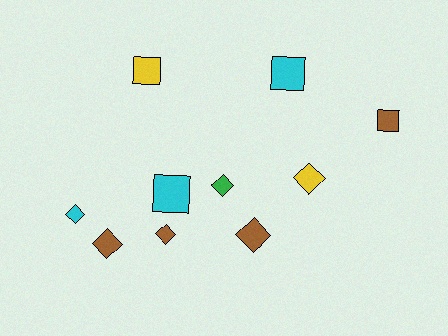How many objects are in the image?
There are 10 objects.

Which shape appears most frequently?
Diamond, with 6 objects.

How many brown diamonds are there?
There are 3 brown diamonds.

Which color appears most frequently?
Brown, with 4 objects.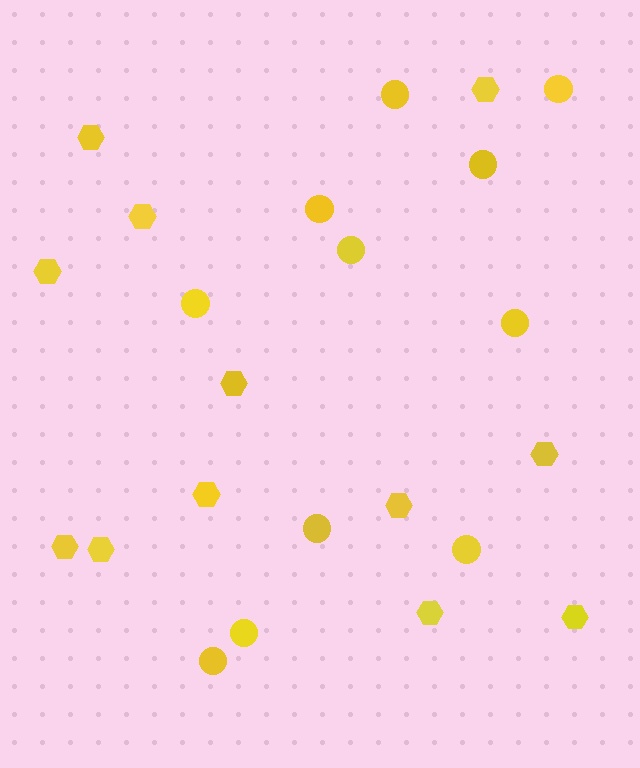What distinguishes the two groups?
There are 2 groups: one group of circles (11) and one group of hexagons (12).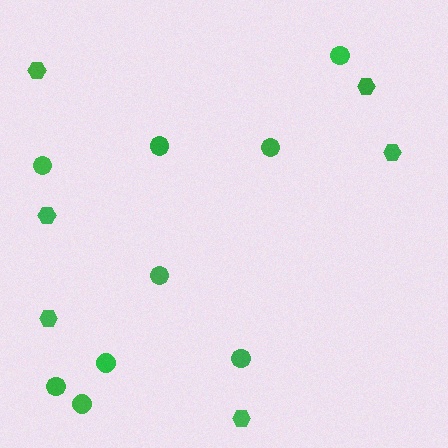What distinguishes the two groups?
There are 2 groups: one group of circles (9) and one group of hexagons (6).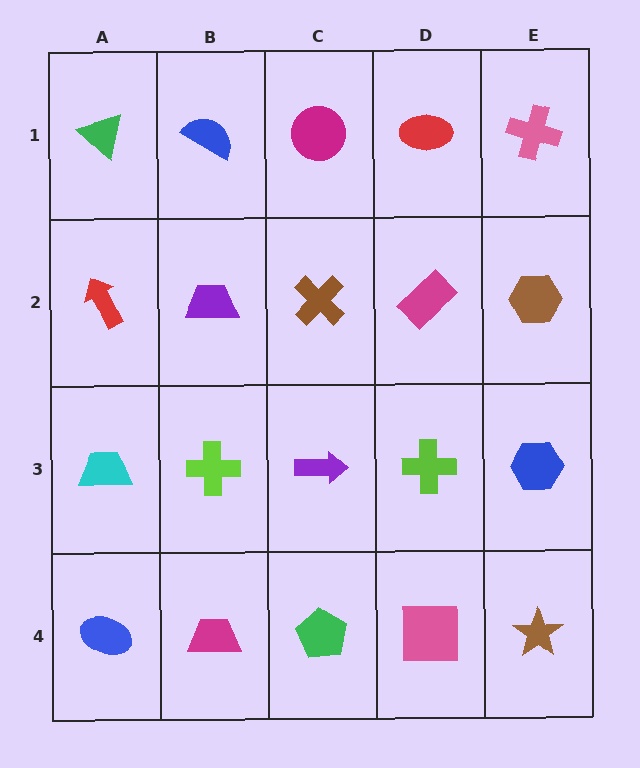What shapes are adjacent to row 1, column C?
A brown cross (row 2, column C), a blue semicircle (row 1, column B), a red ellipse (row 1, column D).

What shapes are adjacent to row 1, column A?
A red arrow (row 2, column A), a blue semicircle (row 1, column B).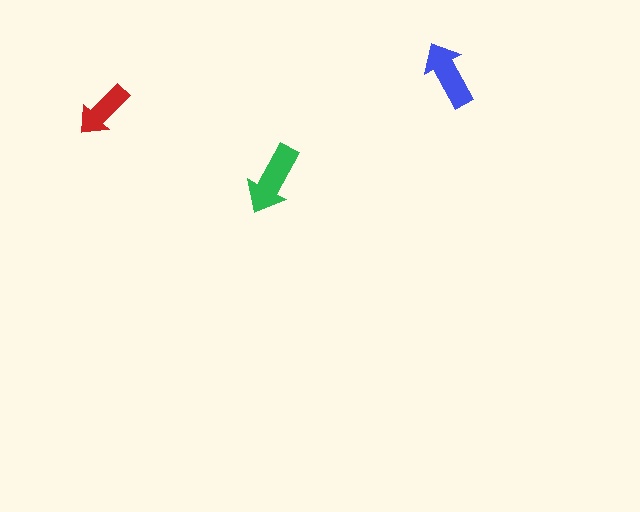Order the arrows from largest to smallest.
the green one, the blue one, the red one.